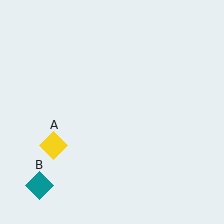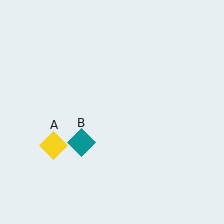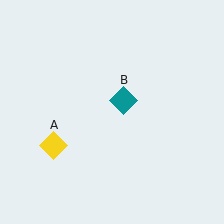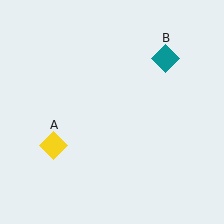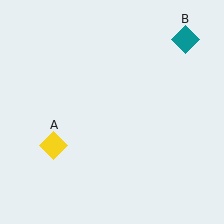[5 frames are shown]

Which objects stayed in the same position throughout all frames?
Yellow diamond (object A) remained stationary.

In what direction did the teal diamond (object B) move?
The teal diamond (object B) moved up and to the right.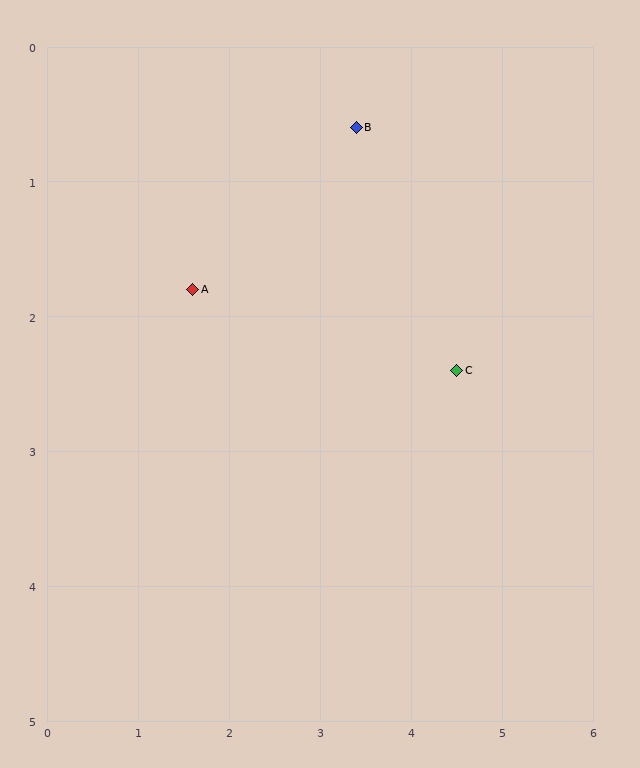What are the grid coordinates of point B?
Point B is at approximately (3.4, 0.6).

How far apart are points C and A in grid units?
Points C and A are about 3.0 grid units apart.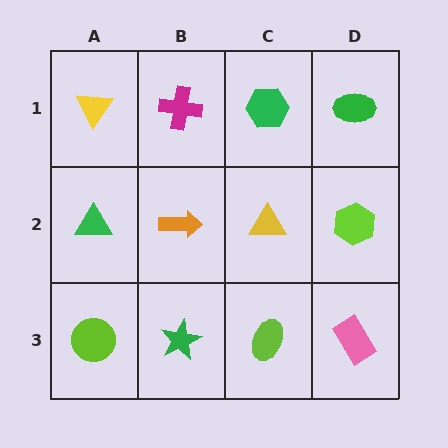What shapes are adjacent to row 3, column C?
A yellow triangle (row 2, column C), a green star (row 3, column B), a pink rectangle (row 3, column D).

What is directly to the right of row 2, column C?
A lime hexagon.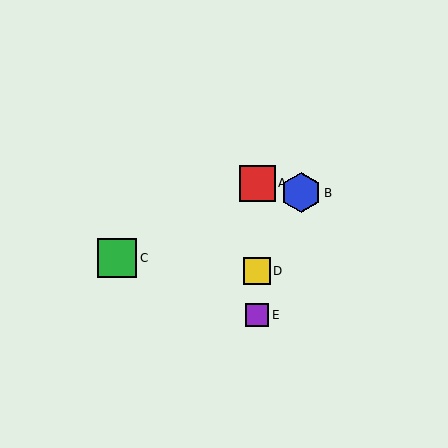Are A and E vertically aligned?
Yes, both are at x≈257.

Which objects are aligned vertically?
Objects A, D, E are aligned vertically.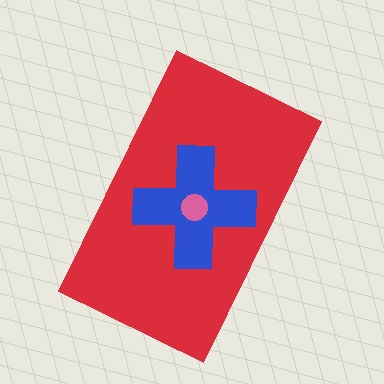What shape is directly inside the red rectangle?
The blue cross.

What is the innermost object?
The pink circle.